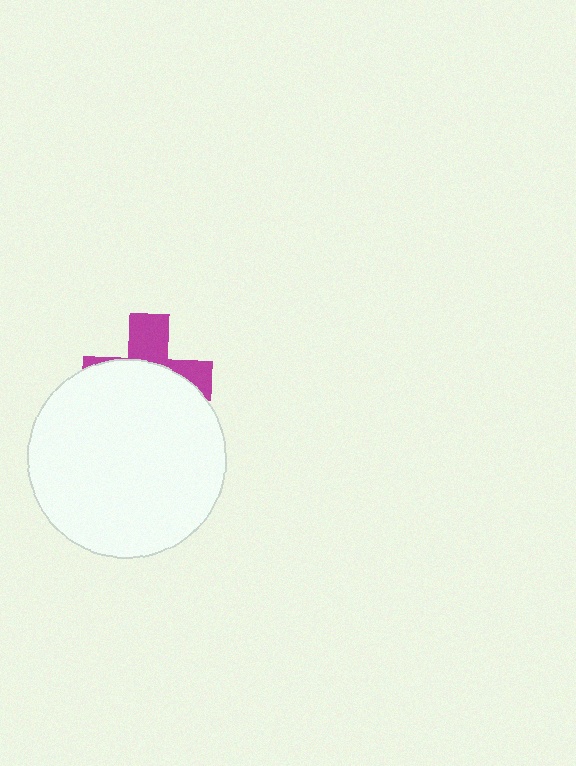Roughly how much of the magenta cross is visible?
A small part of it is visible (roughly 36%).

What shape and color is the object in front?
The object in front is a white circle.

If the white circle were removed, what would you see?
You would see the complete magenta cross.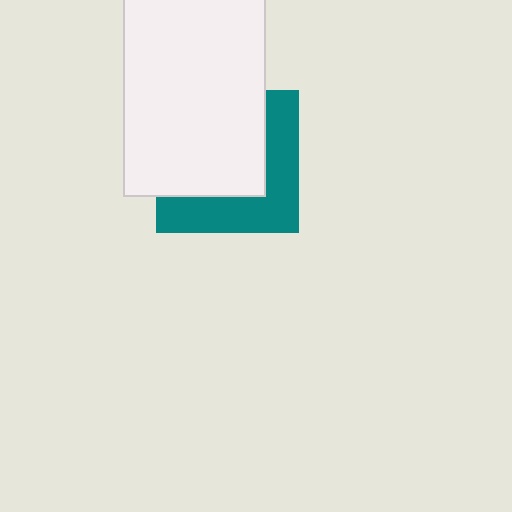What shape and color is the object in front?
The object in front is a white rectangle.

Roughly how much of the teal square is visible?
A small part of it is visible (roughly 43%).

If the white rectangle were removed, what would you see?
You would see the complete teal square.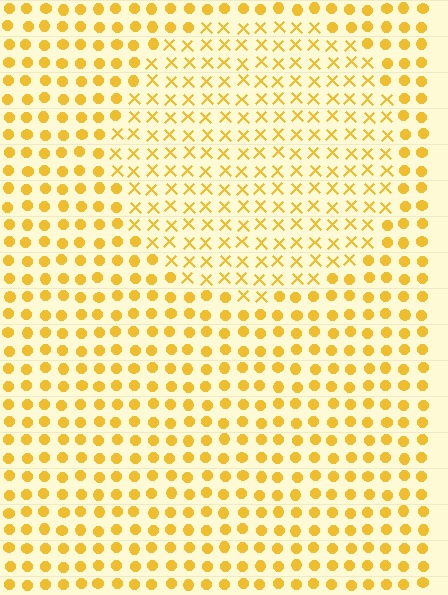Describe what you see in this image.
The image is filled with small yellow elements arranged in a uniform grid. A circle-shaped region contains X marks, while the surrounding area contains circles. The boundary is defined purely by the change in element shape.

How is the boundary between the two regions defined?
The boundary is defined by a change in element shape: X marks inside vs. circles outside. All elements share the same color and spacing.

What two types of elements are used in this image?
The image uses X marks inside the circle region and circles outside it.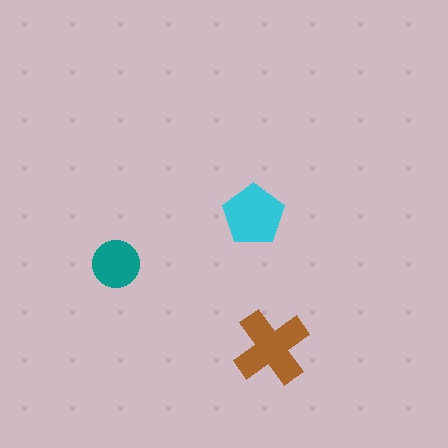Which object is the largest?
The brown cross.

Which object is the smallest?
The teal circle.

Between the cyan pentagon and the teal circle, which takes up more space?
The cyan pentagon.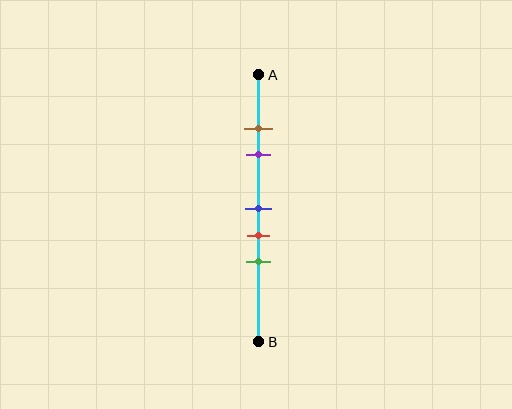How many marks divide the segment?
There are 5 marks dividing the segment.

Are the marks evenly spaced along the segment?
No, the marks are not evenly spaced.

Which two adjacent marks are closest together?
The brown and purple marks are the closest adjacent pair.